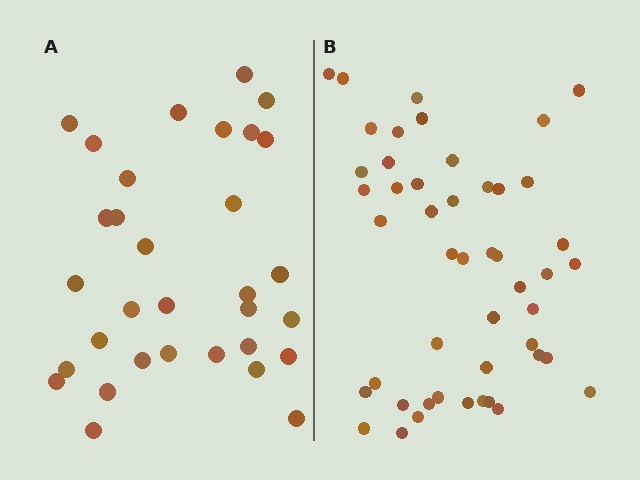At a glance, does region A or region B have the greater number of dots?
Region B (the right region) has more dots.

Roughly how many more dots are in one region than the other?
Region B has approximately 15 more dots than region A.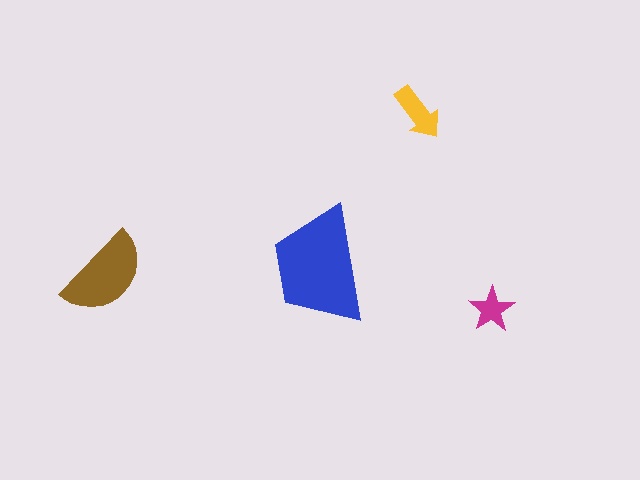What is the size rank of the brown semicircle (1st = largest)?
2nd.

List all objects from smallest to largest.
The magenta star, the yellow arrow, the brown semicircle, the blue trapezoid.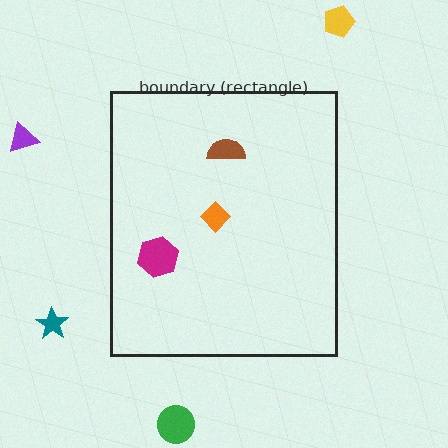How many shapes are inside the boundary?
3 inside, 4 outside.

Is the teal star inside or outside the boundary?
Outside.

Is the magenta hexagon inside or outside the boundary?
Inside.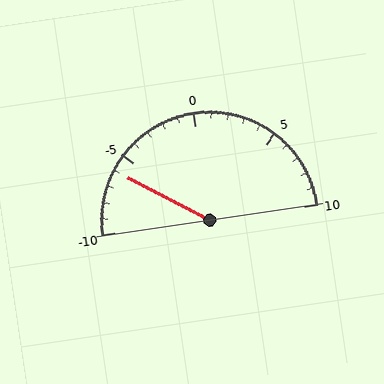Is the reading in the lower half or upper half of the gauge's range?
The reading is in the lower half of the range (-10 to 10).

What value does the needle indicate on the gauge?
The needle indicates approximately -6.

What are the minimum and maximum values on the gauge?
The gauge ranges from -10 to 10.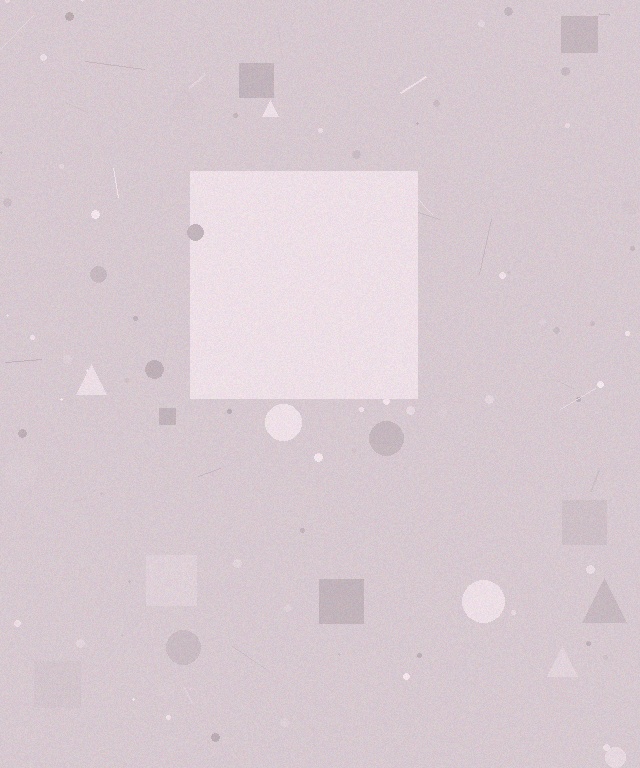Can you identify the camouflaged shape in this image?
The camouflaged shape is a square.